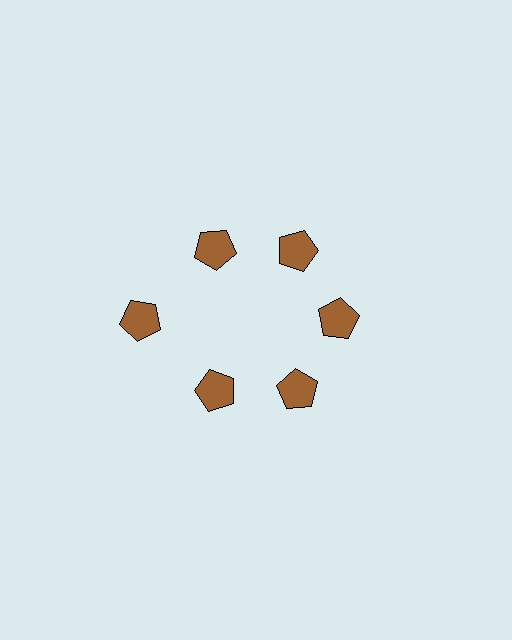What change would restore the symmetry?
The symmetry would be restored by moving it inward, back onto the ring so that all 6 pentagons sit at equal angles and equal distance from the center.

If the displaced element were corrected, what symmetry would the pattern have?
It would have 6-fold rotational symmetry — the pattern would map onto itself every 60 degrees.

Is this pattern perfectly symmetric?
No. The 6 brown pentagons are arranged in a ring, but one element near the 9 o'clock position is pushed outward from the center, breaking the 6-fold rotational symmetry.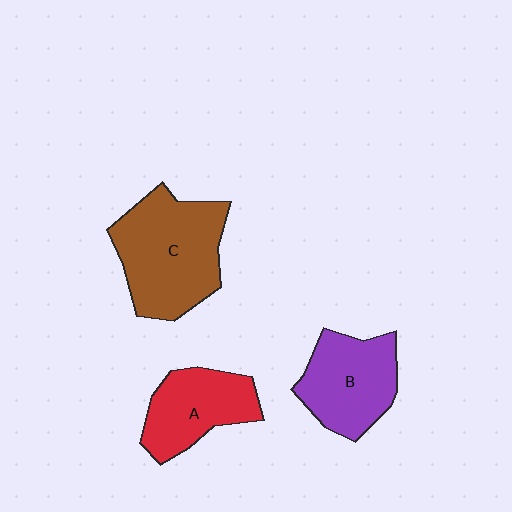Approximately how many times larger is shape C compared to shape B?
Approximately 1.4 times.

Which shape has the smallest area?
Shape A (red).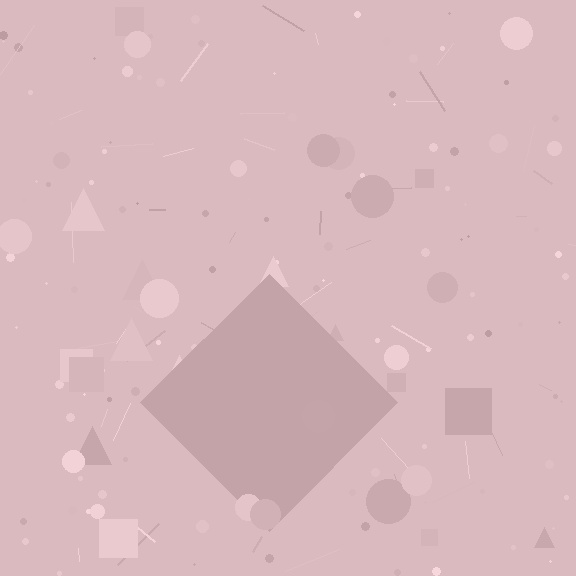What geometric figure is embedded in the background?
A diamond is embedded in the background.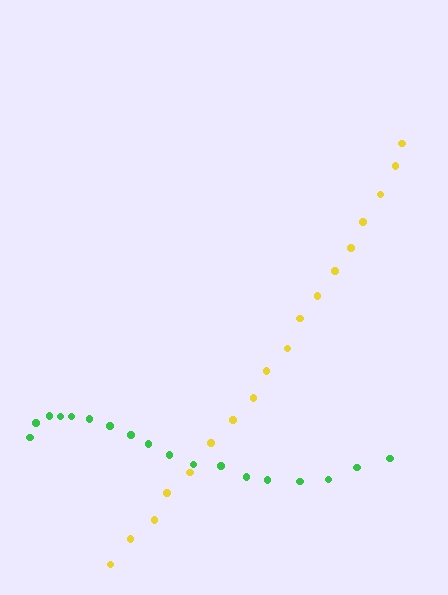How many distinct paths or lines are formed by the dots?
There are 2 distinct paths.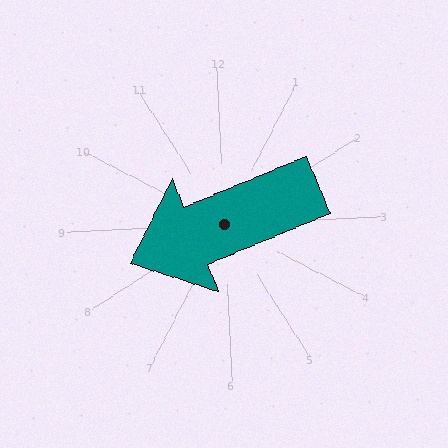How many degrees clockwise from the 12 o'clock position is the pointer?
Approximately 250 degrees.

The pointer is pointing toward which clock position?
Roughly 8 o'clock.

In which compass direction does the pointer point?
West.